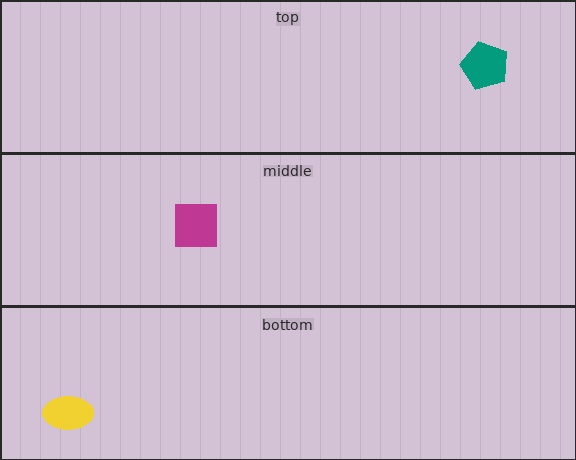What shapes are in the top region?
The teal pentagon.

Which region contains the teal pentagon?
The top region.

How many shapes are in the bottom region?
1.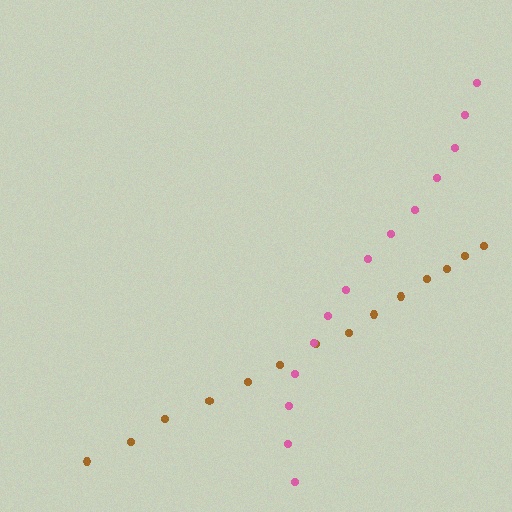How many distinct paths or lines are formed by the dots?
There are 2 distinct paths.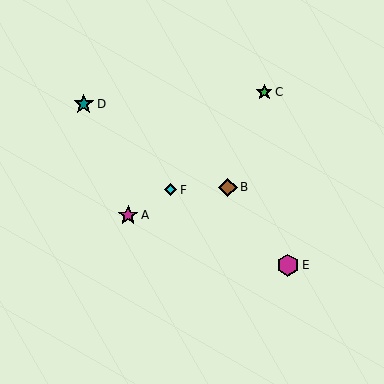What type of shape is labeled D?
Shape D is a teal star.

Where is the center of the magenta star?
The center of the magenta star is at (128, 215).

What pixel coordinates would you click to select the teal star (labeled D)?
Click at (84, 104) to select the teal star D.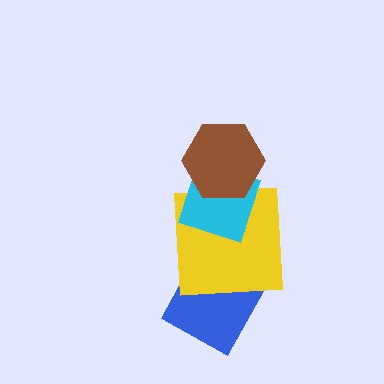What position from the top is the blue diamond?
The blue diamond is 4th from the top.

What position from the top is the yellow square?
The yellow square is 3rd from the top.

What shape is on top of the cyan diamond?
The brown hexagon is on top of the cyan diamond.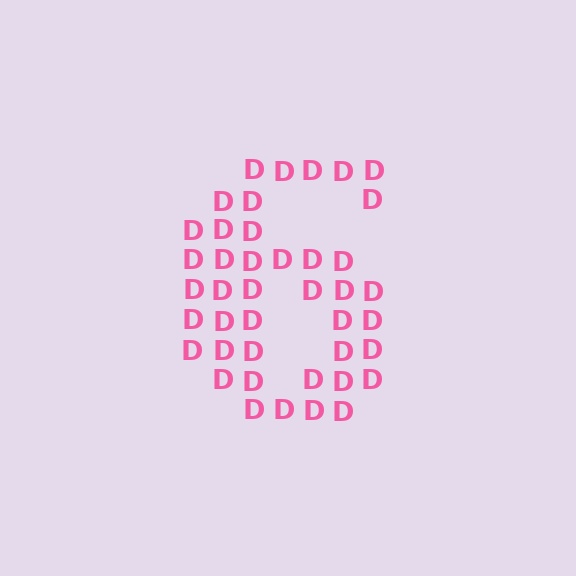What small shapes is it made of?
It is made of small letter D's.